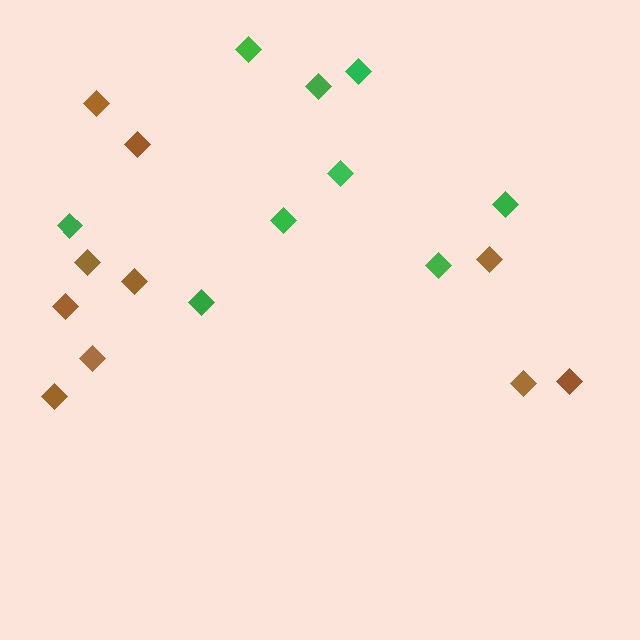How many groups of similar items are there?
There are 2 groups: one group of green diamonds (9) and one group of brown diamonds (10).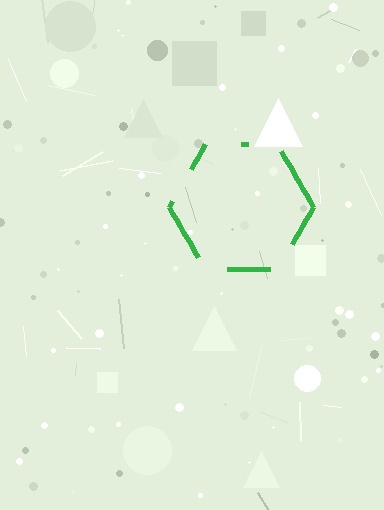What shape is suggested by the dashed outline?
The dashed outline suggests a hexagon.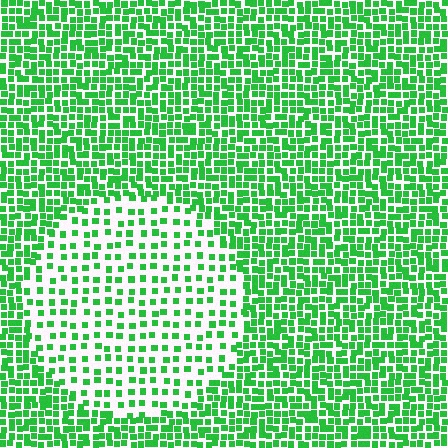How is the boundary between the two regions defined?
The boundary is defined by a change in element density (approximately 2.3x ratio). All elements are the same color, size, and shape.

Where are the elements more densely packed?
The elements are more densely packed outside the circle boundary.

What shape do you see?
I see a circle.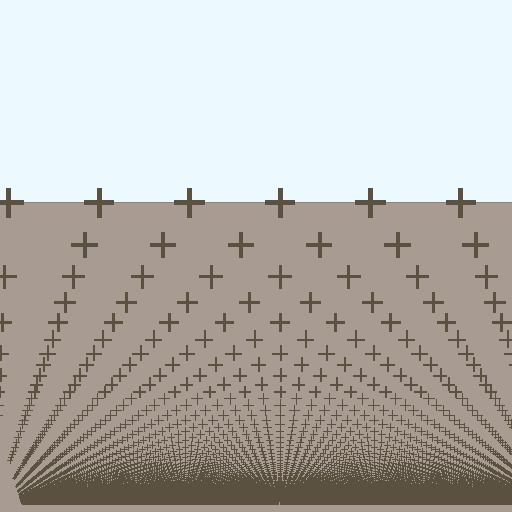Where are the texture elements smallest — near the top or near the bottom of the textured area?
Near the bottom.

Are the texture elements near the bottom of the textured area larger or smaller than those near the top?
Smaller. The gradient is inverted — elements near the bottom are smaller and denser.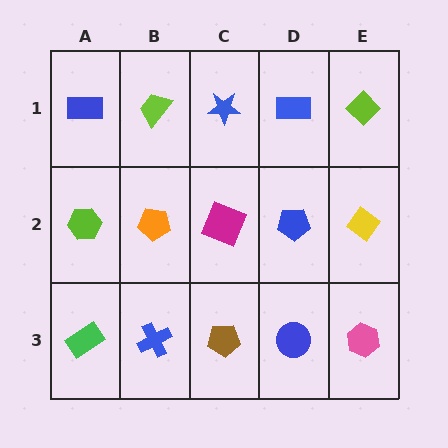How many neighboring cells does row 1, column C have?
3.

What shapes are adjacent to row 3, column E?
A yellow diamond (row 2, column E), a blue circle (row 3, column D).